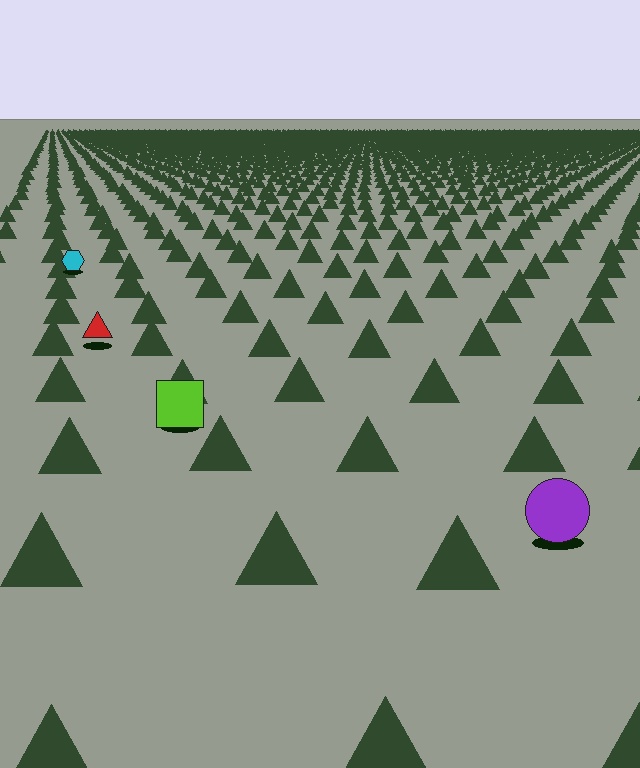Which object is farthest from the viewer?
The cyan hexagon is farthest from the viewer. It appears smaller and the ground texture around it is denser.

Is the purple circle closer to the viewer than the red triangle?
Yes. The purple circle is closer — you can tell from the texture gradient: the ground texture is coarser near it.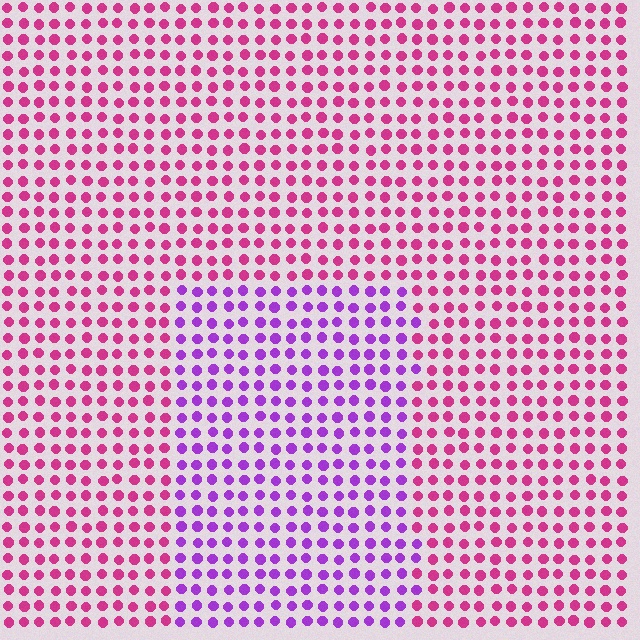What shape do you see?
I see a rectangle.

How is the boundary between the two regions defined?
The boundary is defined purely by a slight shift in hue (about 44 degrees). Spacing, size, and orientation are identical on both sides.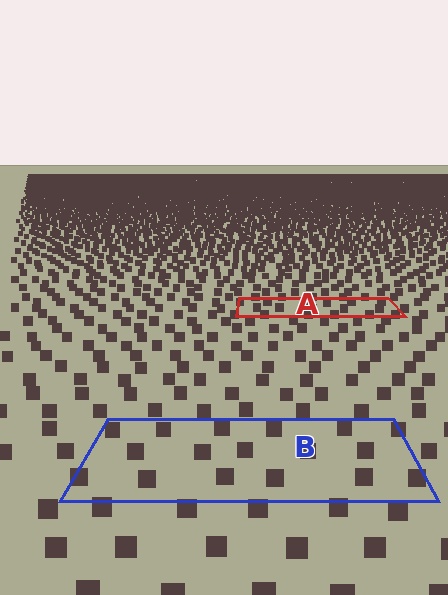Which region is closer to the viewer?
Region B is closer. The texture elements there are larger and more spread out.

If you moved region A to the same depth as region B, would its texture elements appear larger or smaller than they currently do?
They would appear larger. At a closer depth, the same texture elements are projected at a bigger on-screen size.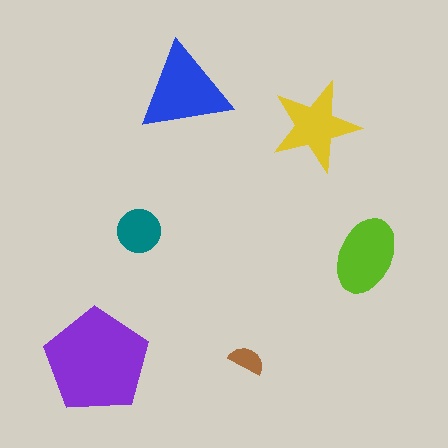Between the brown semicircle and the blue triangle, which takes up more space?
The blue triangle.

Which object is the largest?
The purple pentagon.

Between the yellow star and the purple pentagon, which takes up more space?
The purple pentagon.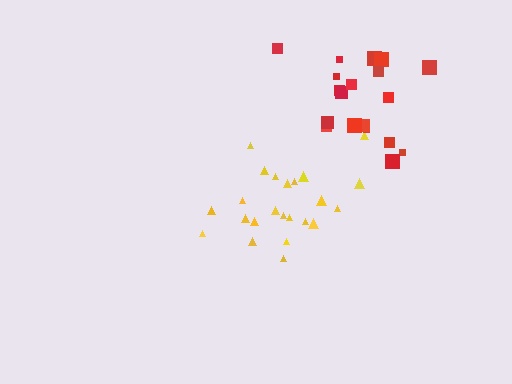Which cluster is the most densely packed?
Red.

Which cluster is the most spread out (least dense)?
Yellow.